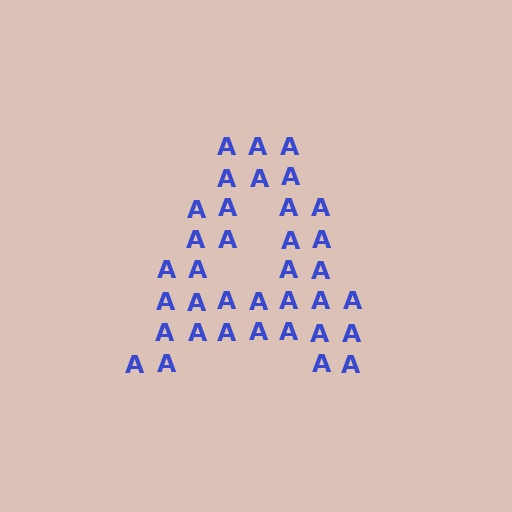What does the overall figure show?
The overall figure shows the letter A.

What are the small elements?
The small elements are letter A's.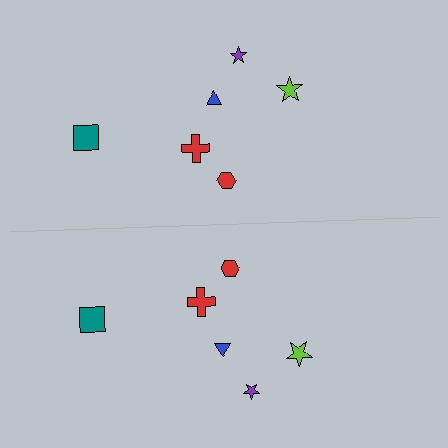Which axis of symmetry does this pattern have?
The pattern has a horizontal axis of symmetry running through the center of the image.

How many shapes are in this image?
There are 12 shapes in this image.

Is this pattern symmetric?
Yes, this pattern has bilateral (reflection) symmetry.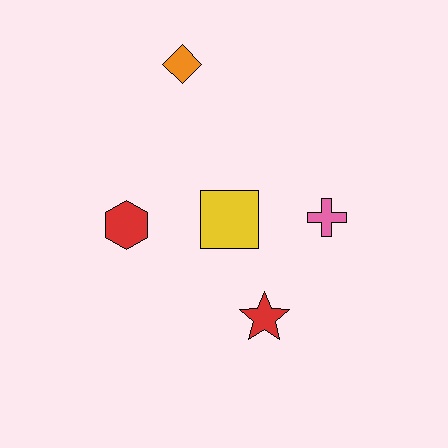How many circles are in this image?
There are no circles.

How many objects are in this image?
There are 5 objects.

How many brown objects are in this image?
There are no brown objects.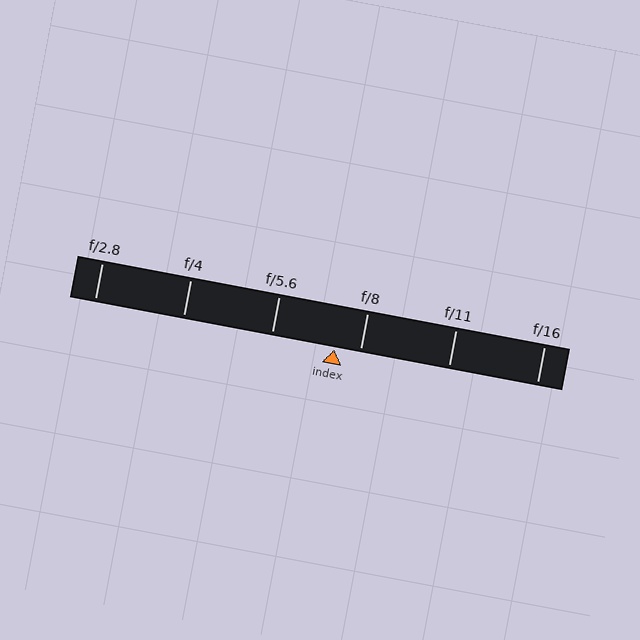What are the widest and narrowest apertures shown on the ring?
The widest aperture shown is f/2.8 and the narrowest is f/16.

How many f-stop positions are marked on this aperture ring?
There are 6 f-stop positions marked.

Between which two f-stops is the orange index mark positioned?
The index mark is between f/5.6 and f/8.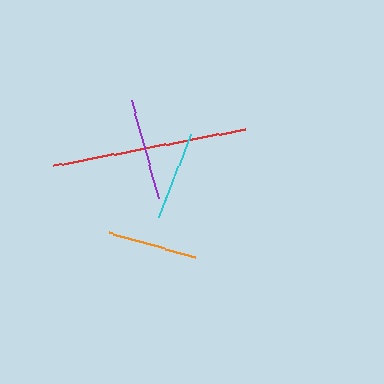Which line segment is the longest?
The red line is the longest at approximately 196 pixels.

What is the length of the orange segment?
The orange segment is approximately 88 pixels long.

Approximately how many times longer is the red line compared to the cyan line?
The red line is approximately 2.2 times the length of the cyan line.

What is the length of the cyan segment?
The cyan segment is approximately 89 pixels long.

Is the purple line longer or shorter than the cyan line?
The purple line is longer than the cyan line.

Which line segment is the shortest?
The orange line is the shortest at approximately 88 pixels.